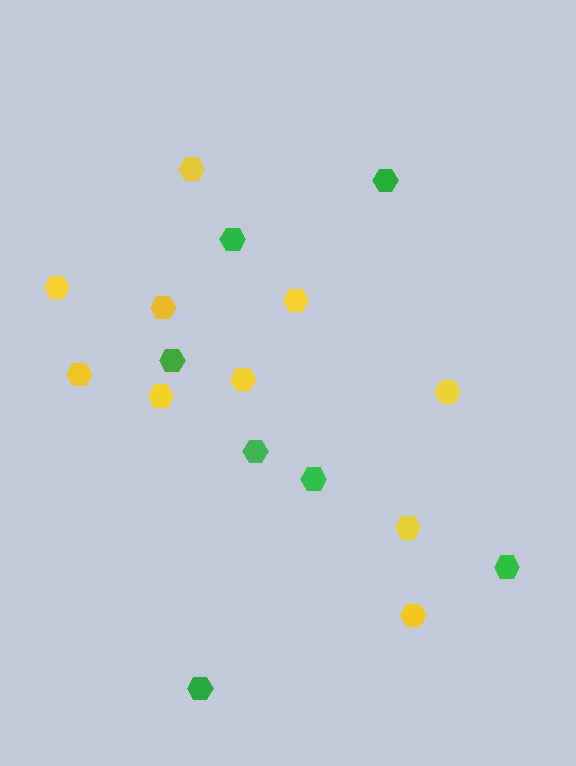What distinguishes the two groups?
There are 2 groups: one group of yellow hexagons (10) and one group of green hexagons (7).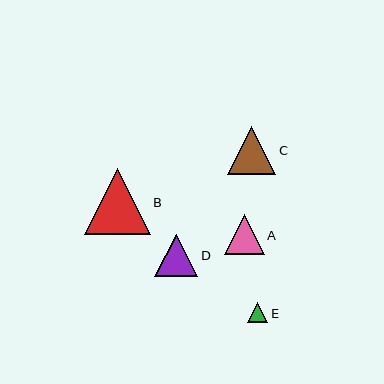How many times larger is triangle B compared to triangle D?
Triangle B is approximately 1.5 times the size of triangle D.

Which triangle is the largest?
Triangle B is the largest with a size of approximately 66 pixels.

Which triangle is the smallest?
Triangle E is the smallest with a size of approximately 20 pixels.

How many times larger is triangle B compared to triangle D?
Triangle B is approximately 1.5 times the size of triangle D.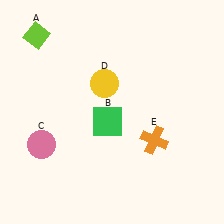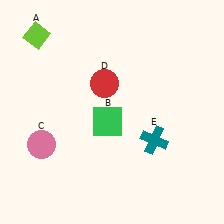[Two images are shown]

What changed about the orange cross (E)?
In Image 1, E is orange. In Image 2, it changed to teal.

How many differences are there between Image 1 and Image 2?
There are 2 differences between the two images.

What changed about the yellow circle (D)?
In Image 1, D is yellow. In Image 2, it changed to red.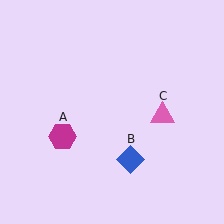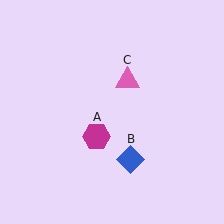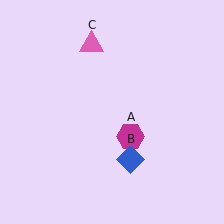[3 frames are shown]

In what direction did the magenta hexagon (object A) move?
The magenta hexagon (object A) moved right.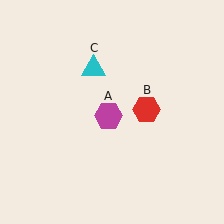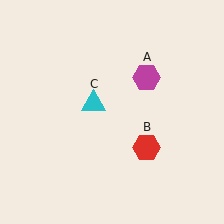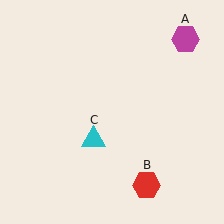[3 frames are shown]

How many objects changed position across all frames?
3 objects changed position: magenta hexagon (object A), red hexagon (object B), cyan triangle (object C).